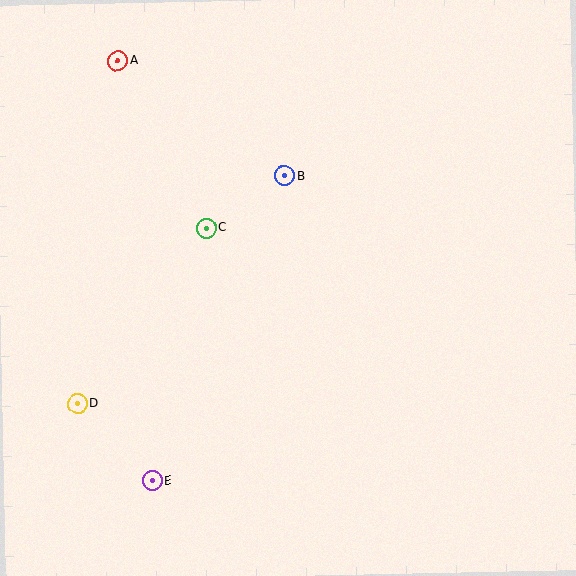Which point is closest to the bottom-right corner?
Point E is closest to the bottom-right corner.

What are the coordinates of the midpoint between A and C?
The midpoint between A and C is at (162, 144).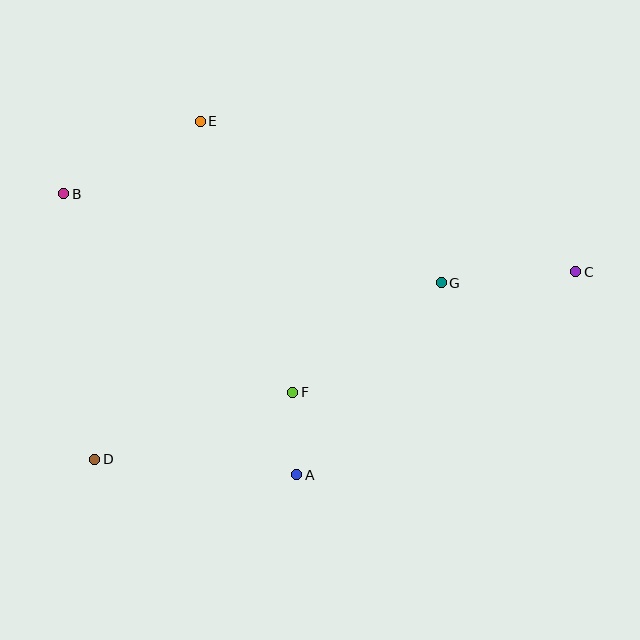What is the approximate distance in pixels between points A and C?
The distance between A and C is approximately 345 pixels.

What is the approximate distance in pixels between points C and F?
The distance between C and F is approximately 308 pixels.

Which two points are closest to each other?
Points A and F are closest to each other.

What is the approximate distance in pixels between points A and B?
The distance between A and B is approximately 365 pixels.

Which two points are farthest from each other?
Points B and C are farthest from each other.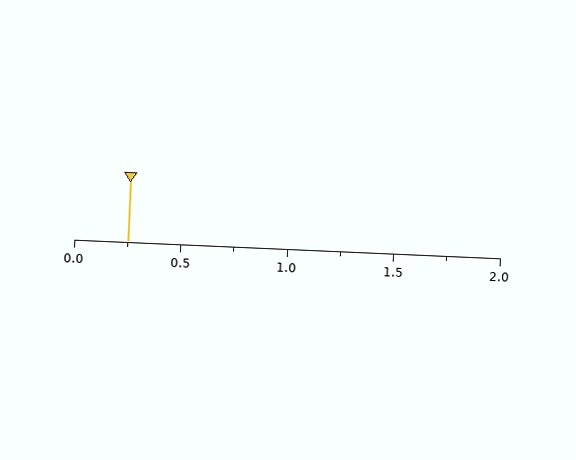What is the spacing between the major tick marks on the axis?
The major ticks are spaced 0.5 apart.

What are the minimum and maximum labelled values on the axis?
The axis runs from 0.0 to 2.0.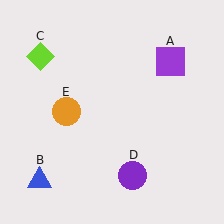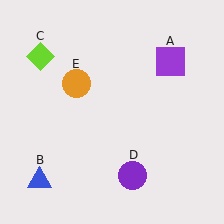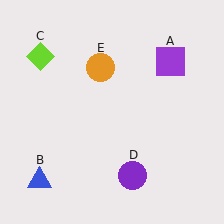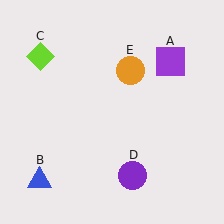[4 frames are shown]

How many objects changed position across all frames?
1 object changed position: orange circle (object E).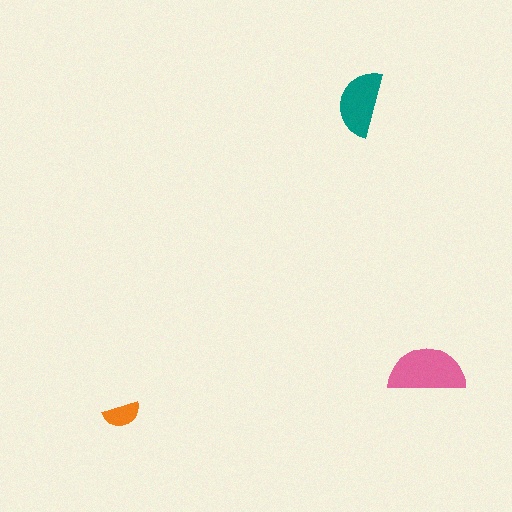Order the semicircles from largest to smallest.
the pink one, the teal one, the orange one.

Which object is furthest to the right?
The pink semicircle is rightmost.